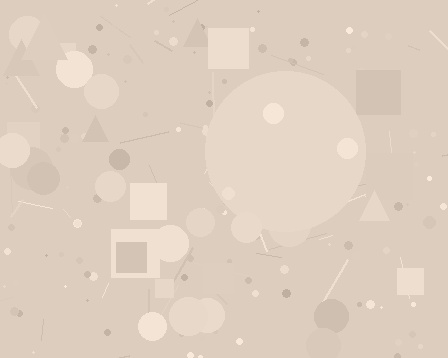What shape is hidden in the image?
A circle is hidden in the image.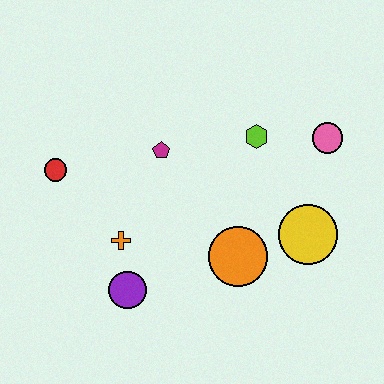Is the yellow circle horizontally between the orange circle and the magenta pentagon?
No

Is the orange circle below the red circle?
Yes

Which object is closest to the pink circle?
The lime hexagon is closest to the pink circle.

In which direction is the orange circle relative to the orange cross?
The orange circle is to the right of the orange cross.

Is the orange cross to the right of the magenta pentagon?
No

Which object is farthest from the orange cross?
The pink circle is farthest from the orange cross.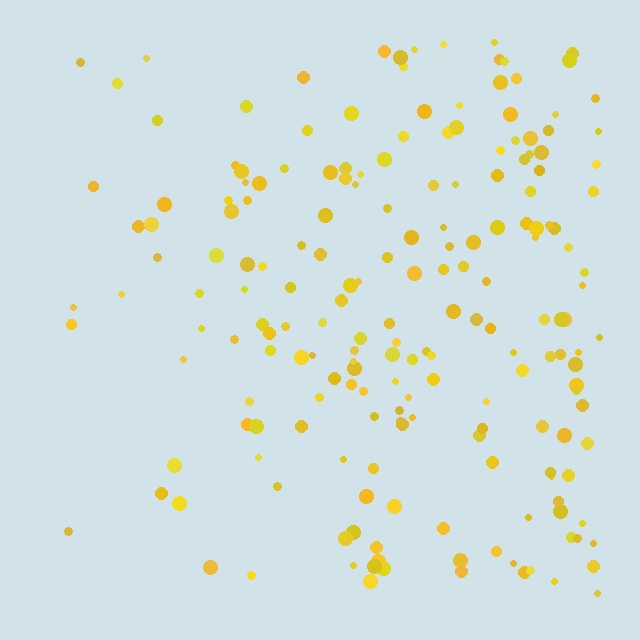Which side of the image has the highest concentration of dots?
The right.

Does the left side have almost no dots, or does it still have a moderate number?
Still a moderate number, just noticeably fewer than the right.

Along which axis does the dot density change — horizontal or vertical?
Horizontal.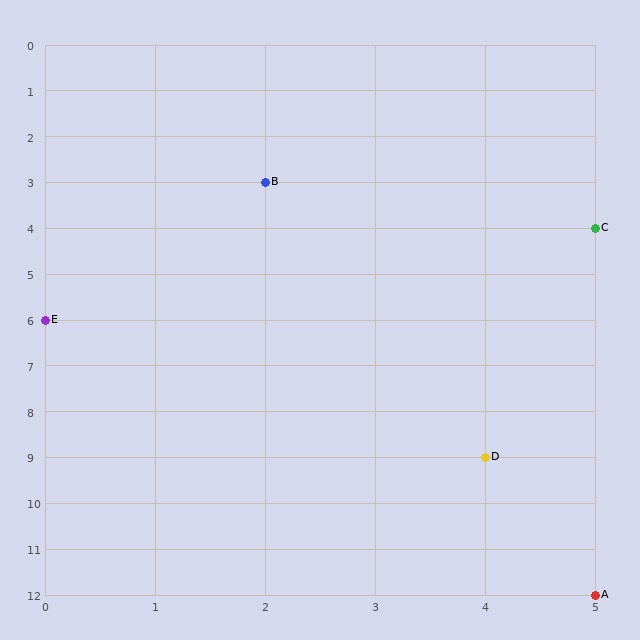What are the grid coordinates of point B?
Point B is at grid coordinates (2, 3).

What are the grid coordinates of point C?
Point C is at grid coordinates (5, 4).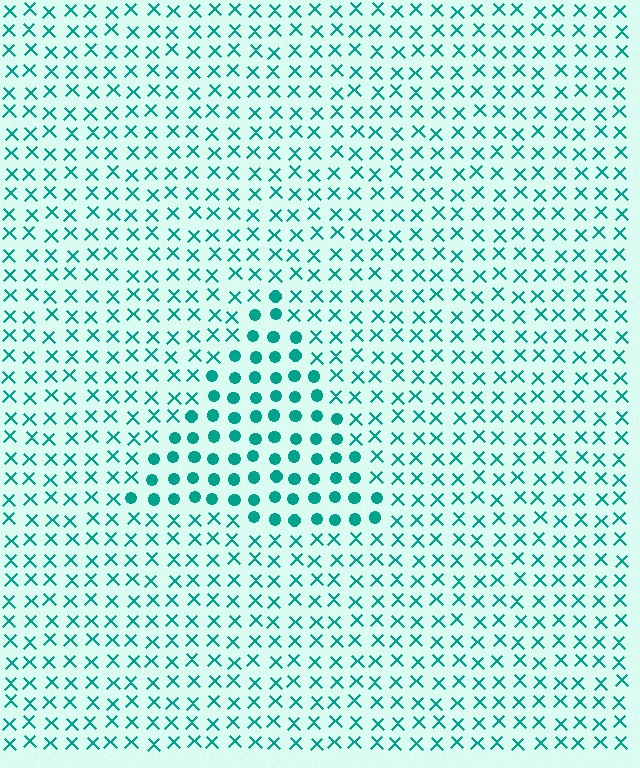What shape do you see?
I see a triangle.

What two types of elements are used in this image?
The image uses circles inside the triangle region and X marks outside it.